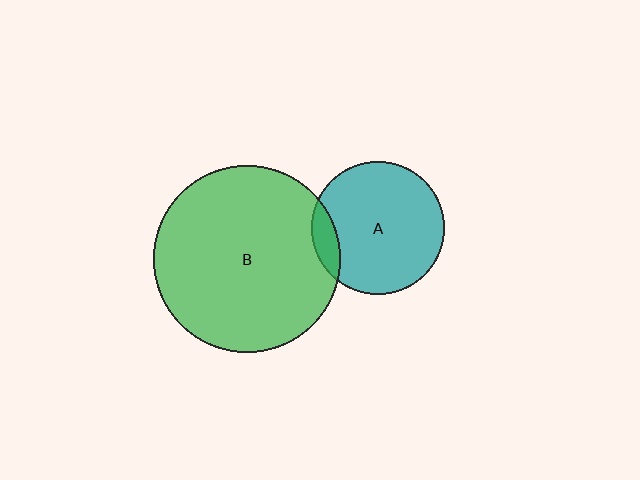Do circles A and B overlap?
Yes.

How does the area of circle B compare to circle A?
Approximately 2.0 times.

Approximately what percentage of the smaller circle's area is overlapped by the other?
Approximately 10%.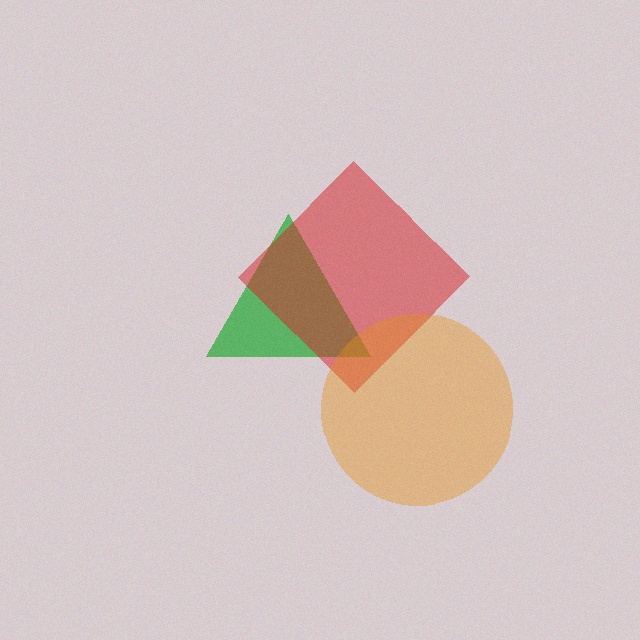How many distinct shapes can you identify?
There are 3 distinct shapes: a green triangle, a red diamond, an orange circle.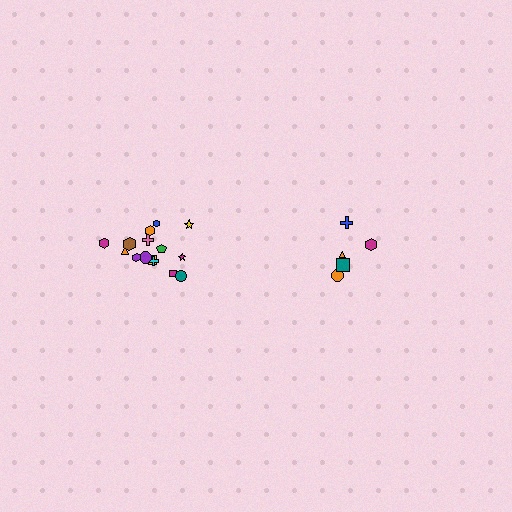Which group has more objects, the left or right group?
The left group.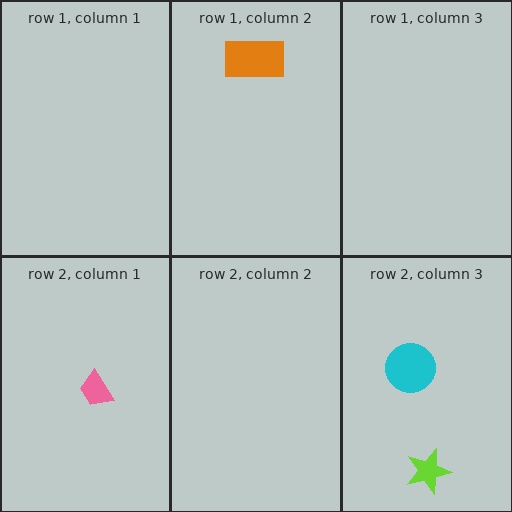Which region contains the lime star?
The row 2, column 3 region.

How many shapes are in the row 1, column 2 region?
1.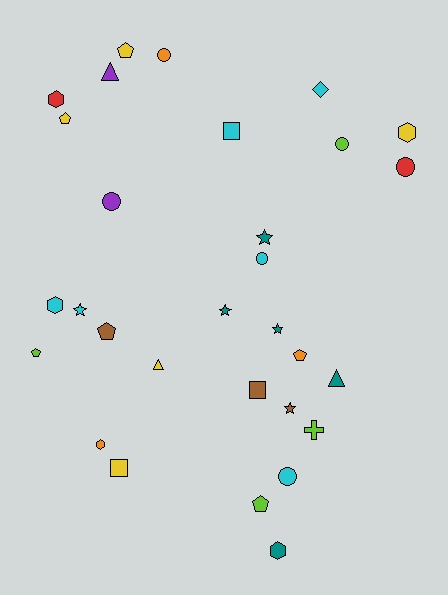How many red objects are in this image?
There are 2 red objects.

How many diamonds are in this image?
There is 1 diamond.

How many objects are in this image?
There are 30 objects.